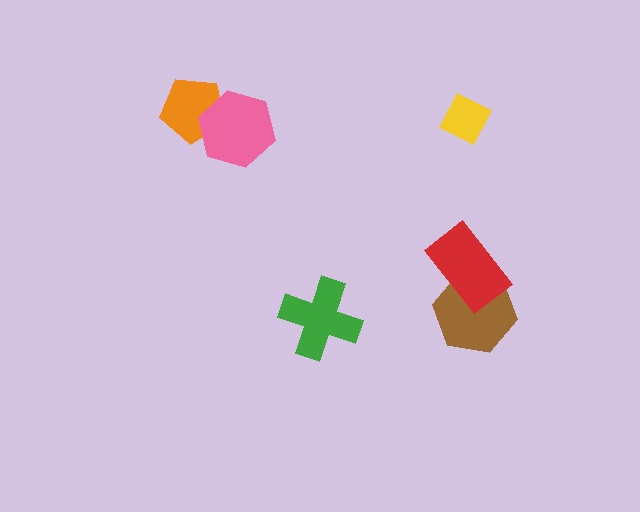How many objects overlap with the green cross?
0 objects overlap with the green cross.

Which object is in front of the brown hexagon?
The red rectangle is in front of the brown hexagon.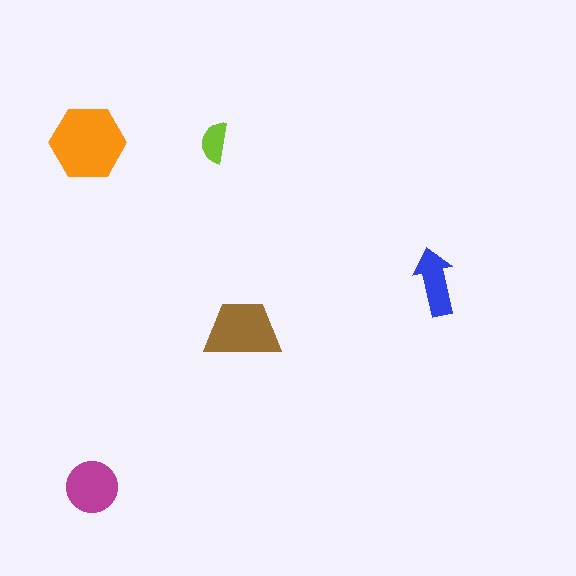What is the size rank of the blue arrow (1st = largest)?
4th.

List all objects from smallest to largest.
The lime semicircle, the blue arrow, the magenta circle, the brown trapezoid, the orange hexagon.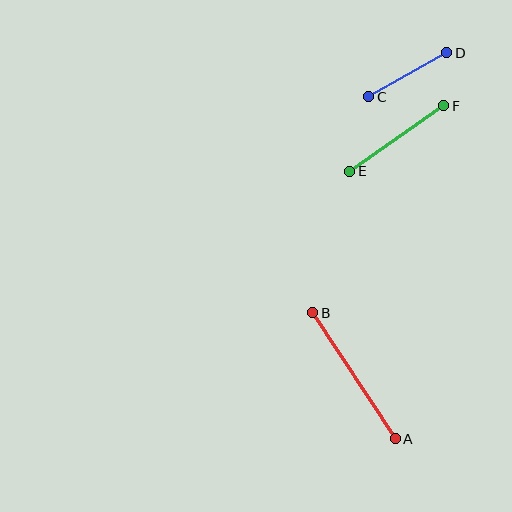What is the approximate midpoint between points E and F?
The midpoint is at approximately (397, 139) pixels.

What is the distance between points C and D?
The distance is approximately 89 pixels.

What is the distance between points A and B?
The distance is approximately 151 pixels.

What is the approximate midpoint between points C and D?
The midpoint is at approximately (408, 75) pixels.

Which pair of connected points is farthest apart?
Points A and B are farthest apart.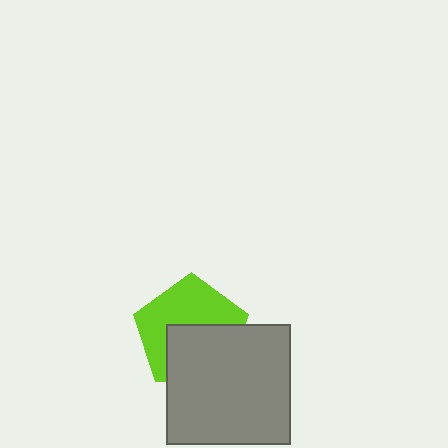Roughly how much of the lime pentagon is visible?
About half of it is visible (roughly 53%).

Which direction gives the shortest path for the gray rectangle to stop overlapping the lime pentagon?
Moving down gives the shortest separation.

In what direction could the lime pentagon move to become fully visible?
The lime pentagon could move up. That would shift it out from behind the gray rectangle entirely.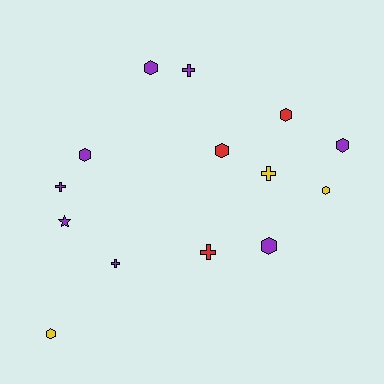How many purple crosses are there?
There are 3 purple crosses.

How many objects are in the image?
There are 14 objects.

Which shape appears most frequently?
Hexagon, with 8 objects.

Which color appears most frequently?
Purple, with 8 objects.